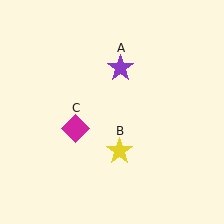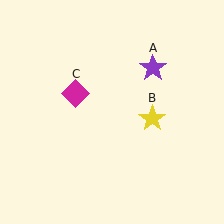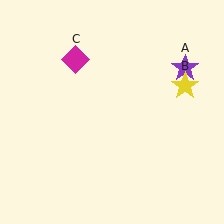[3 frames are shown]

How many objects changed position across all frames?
3 objects changed position: purple star (object A), yellow star (object B), magenta diamond (object C).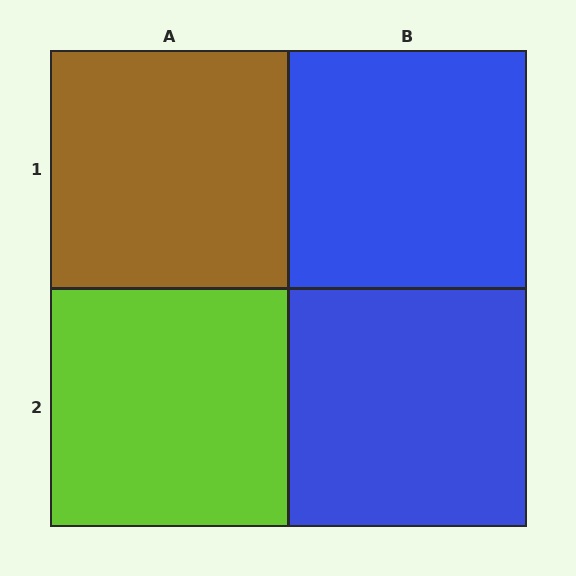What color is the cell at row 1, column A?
Brown.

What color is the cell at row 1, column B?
Blue.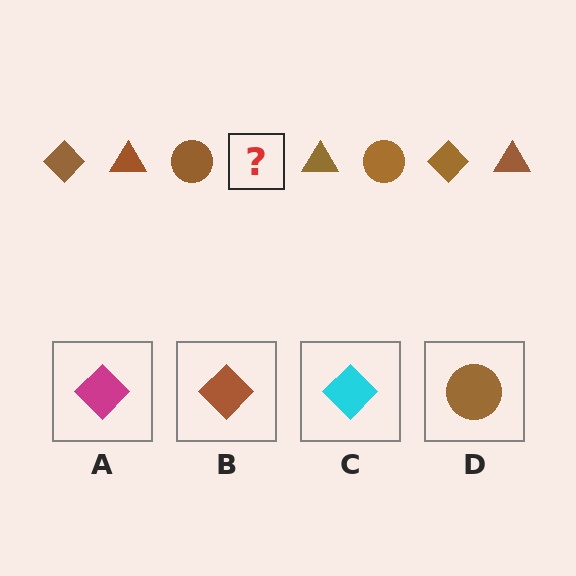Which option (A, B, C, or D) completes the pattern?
B.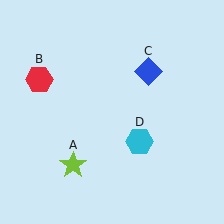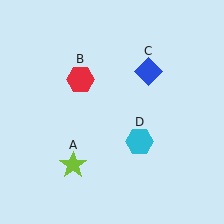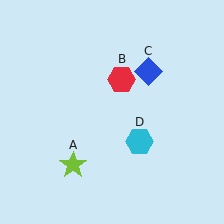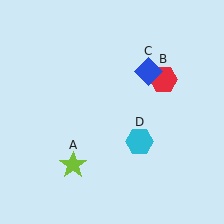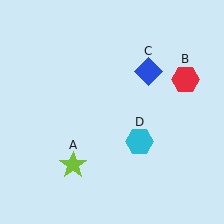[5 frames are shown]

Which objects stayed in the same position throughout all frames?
Lime star (object A) and blue diamond (object C) and cyan hexagon (object D) remained stationary.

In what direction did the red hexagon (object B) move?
The red hexagon (object B) moved right.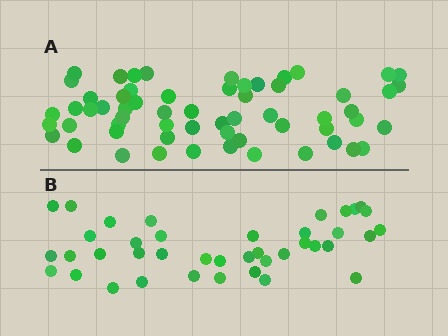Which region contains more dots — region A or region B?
Region A (the top region) has more dots.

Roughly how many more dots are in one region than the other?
Region A has approximately 20 more dots than region B.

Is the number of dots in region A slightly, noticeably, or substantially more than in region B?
Region A has substantially more. The ratio is roughly 1.5 to 1.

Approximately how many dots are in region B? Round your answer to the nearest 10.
About 40 dots.